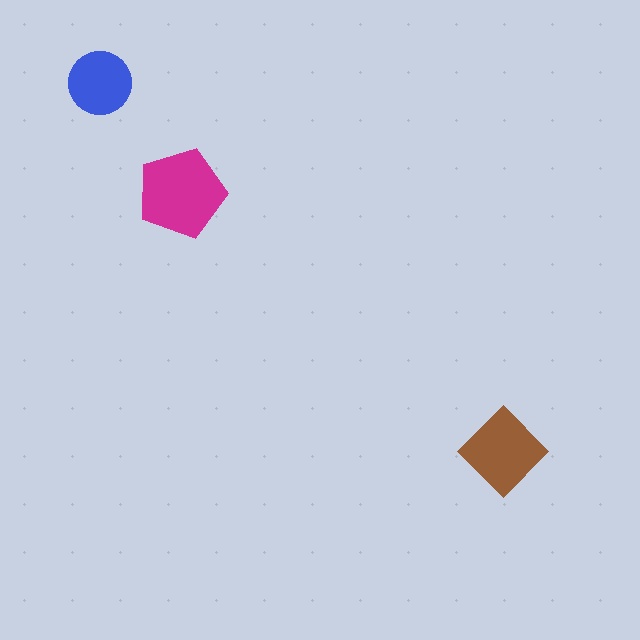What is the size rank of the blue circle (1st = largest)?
3rd.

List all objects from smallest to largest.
The blue circle, the brown diamond, the magenta pentagon.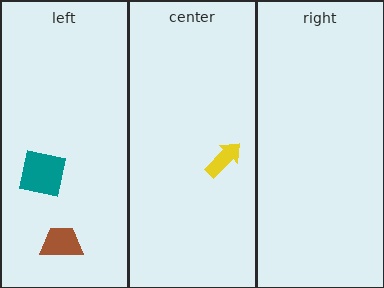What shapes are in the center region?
The yellow arrow.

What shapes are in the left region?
The teal square, the brown trapezoid.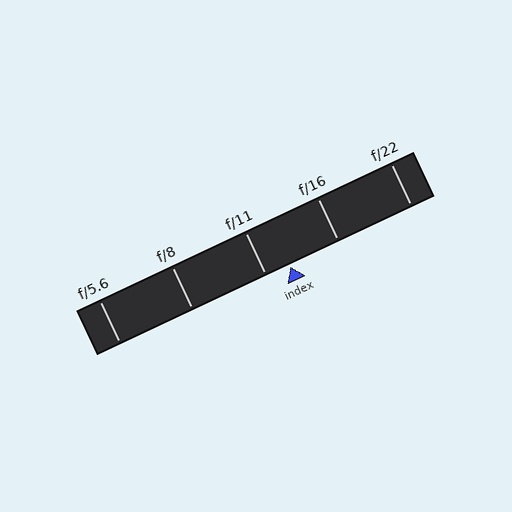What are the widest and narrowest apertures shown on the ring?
The widest aperture shown is f/5.6 and the narrowest is f/22.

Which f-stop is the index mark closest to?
The index mark is closest to f/11.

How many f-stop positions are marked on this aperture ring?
There are 5 f-stop positions marked.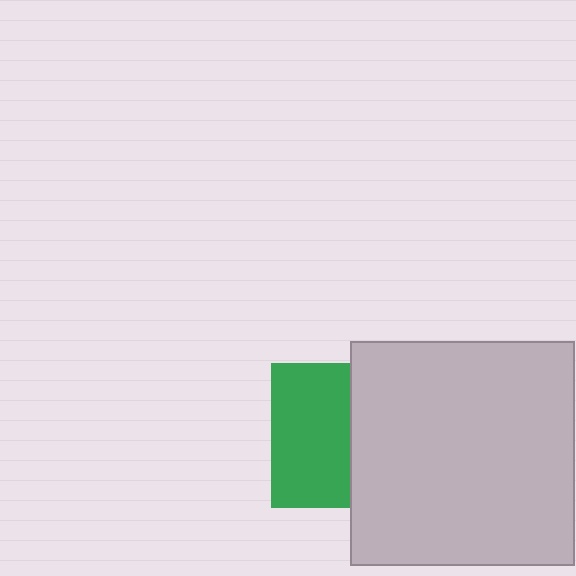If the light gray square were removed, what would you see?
You would see the complete green square.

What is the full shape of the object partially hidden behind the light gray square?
The partially hidden object is a green square.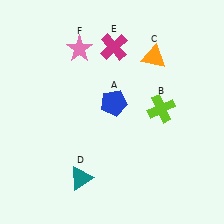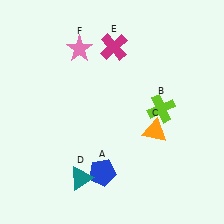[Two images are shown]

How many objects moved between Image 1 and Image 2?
2 objects moved between the two images.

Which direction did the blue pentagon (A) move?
The blue pentagon (A) moved down.